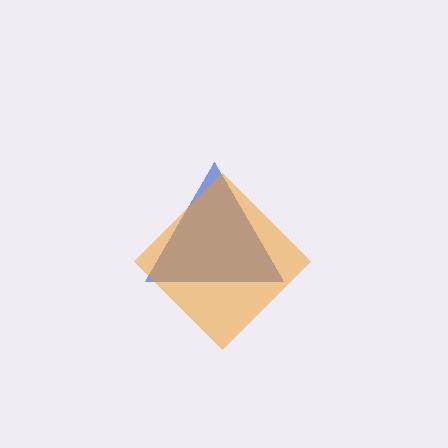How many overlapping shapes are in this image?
There are 2 overlapping shapes in the image.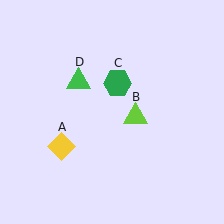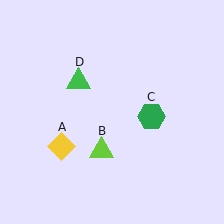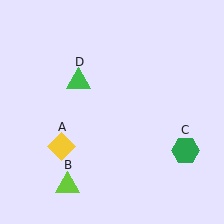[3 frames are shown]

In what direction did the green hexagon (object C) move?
The green hexagon (object C) moved down and to the right.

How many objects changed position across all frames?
2 objects changed position: lime triangle (object B), green hexagon (object C).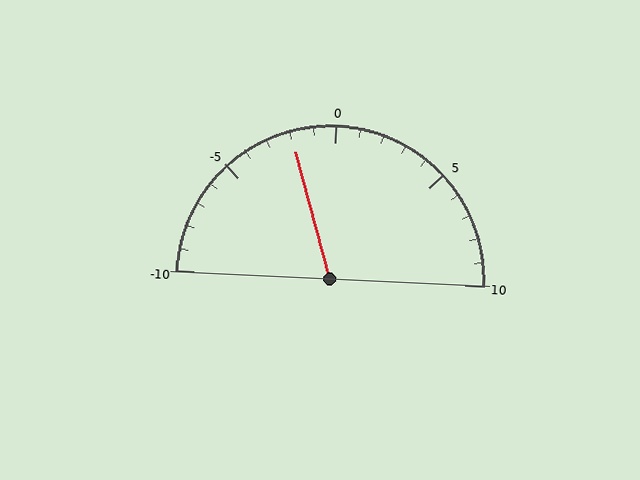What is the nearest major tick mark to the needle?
The nearest major tick mark is 0.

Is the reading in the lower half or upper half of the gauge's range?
The reading is in the lower half of the range (-10 to 10).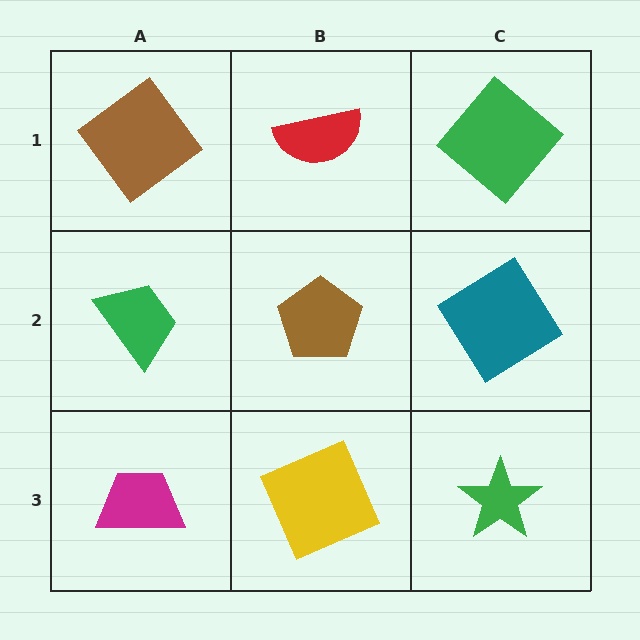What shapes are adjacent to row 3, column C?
A teal diamond (row 2, column C), a yellow square (row 3, column B).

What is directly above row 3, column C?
A teal diamond.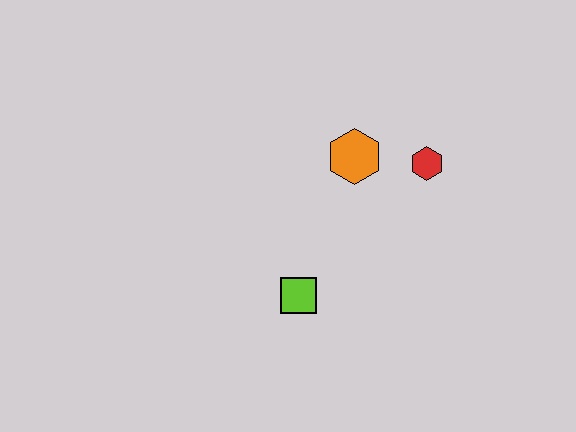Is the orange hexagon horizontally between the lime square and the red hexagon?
Yes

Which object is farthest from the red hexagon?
The lime square is farthest from the red hexagon.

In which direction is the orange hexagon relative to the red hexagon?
The orange hexagon is to the left of the red hexagon.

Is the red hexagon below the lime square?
No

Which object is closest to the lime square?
The orange hexagon is closest to the lime square.